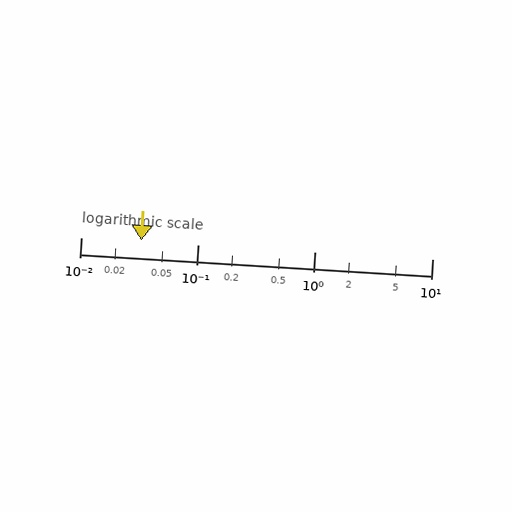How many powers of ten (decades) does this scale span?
The scale spans 3 decades, from 0.01 to 10.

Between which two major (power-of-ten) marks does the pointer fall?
The pointer is between 0.01 and 0.1.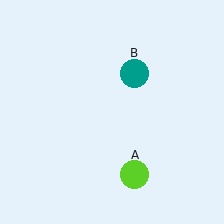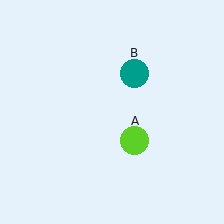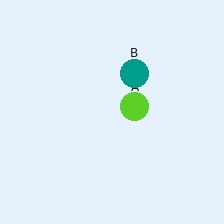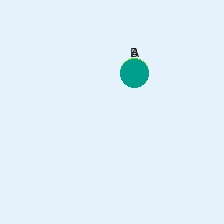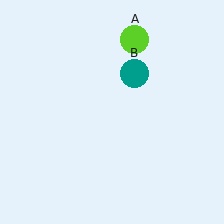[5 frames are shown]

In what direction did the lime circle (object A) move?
The lime circle (object A) moved up.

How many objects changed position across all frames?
1 object changed position: lime circle (object A).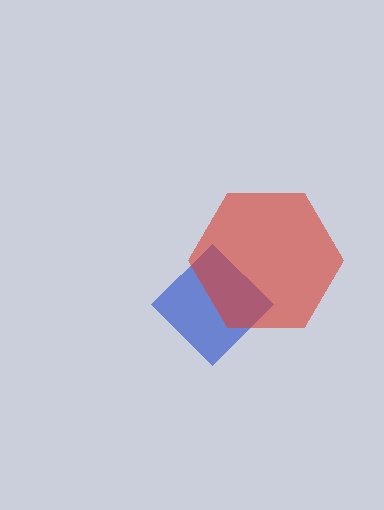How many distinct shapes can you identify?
There are 2 distinct shapes: a blue diamond, a red hexagon.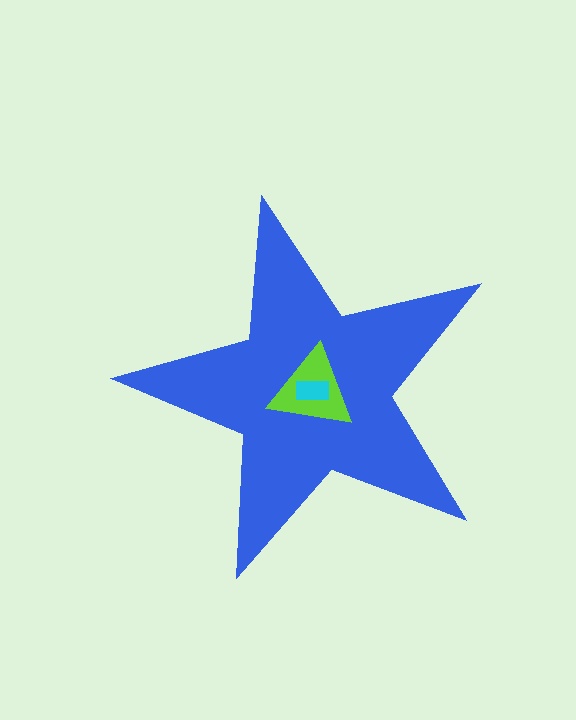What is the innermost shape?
The cyan rectangle.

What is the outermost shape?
The blue star.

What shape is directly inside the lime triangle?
The cyan rectangle.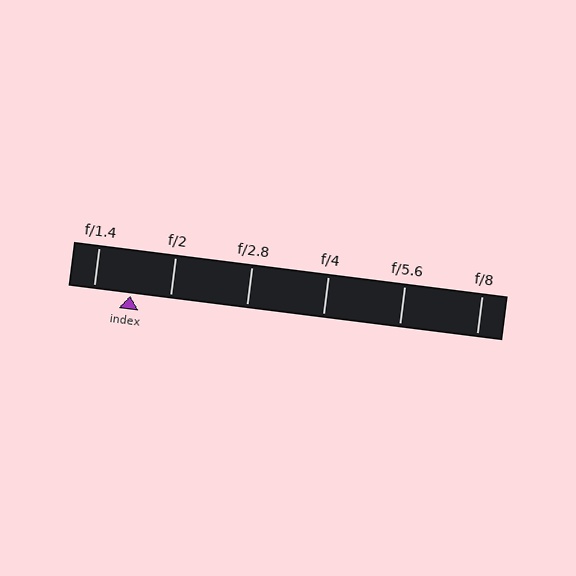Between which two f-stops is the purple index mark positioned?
The index mark is between f/1.4 and f/2.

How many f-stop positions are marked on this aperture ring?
There are 6 f-stop positions marked.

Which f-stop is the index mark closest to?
The index mark is closest to f/1.4.